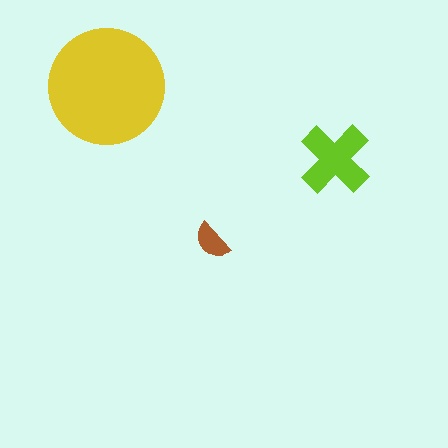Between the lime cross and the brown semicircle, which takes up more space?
The lime cross.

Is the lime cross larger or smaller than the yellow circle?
Smaller.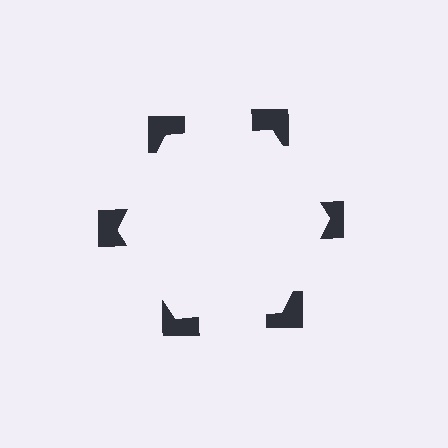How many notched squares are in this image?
There are 6 — one at each vertex of the illusory hexagon.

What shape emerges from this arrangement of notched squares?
An illusory hexagon — its edges are inferred from the aligned wedge cuts in the notched squares, not physically drawn.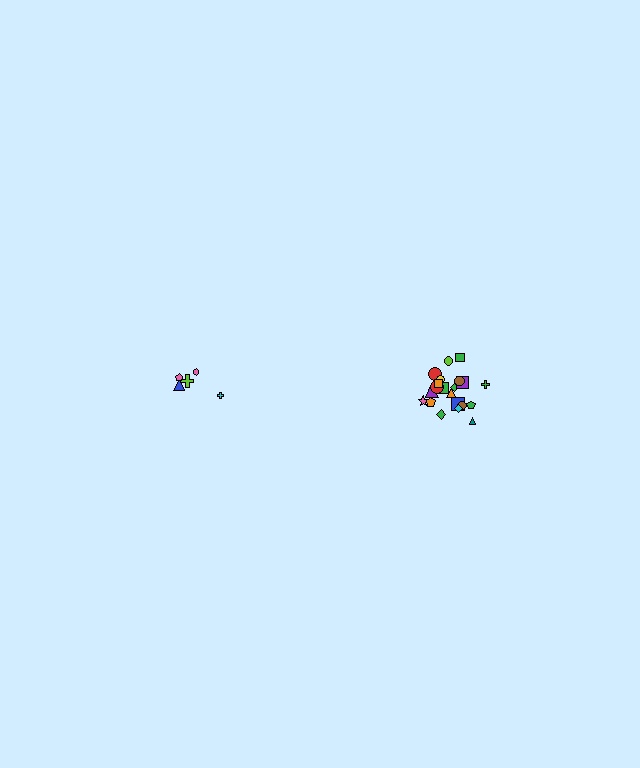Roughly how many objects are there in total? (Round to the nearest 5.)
Roughly 25 objects in total.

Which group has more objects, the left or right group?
The right group.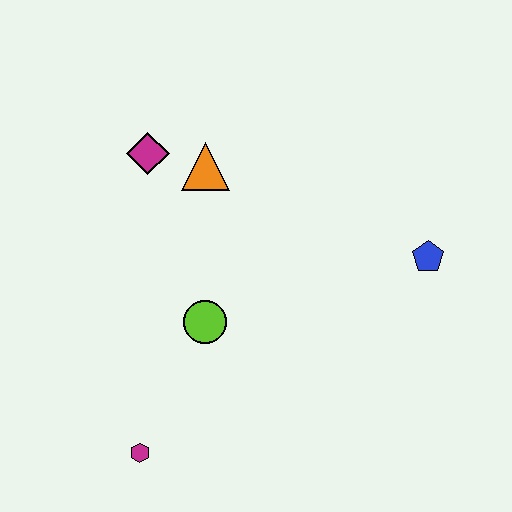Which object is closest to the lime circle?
The magenta hexagon is closest to the lime circle.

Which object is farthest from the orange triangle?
The magenta hexagon is farthest from the orange triangle.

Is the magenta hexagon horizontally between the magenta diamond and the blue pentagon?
No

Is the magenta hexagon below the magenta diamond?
Yes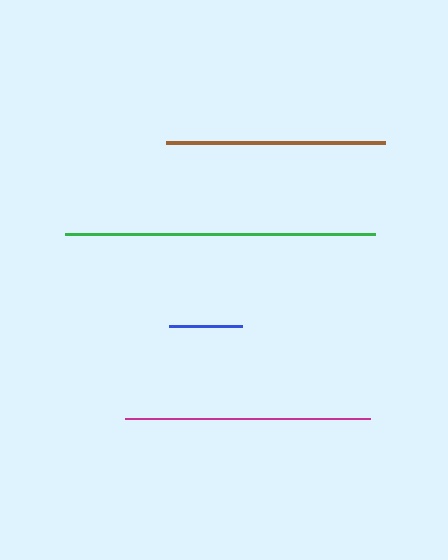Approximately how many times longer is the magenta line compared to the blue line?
The magenta line is approximately 3.4 times the length of the blue line.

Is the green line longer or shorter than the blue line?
The green line is longer than the blue line.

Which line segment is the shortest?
The blue line is the shortest at approximately 73 pixels.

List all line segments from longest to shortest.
From longest to shortest: green, magenta, brown, blue.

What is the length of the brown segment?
The brown segment is approximately 219 pixels long.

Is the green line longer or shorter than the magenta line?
The green line is longer than the magenta line.